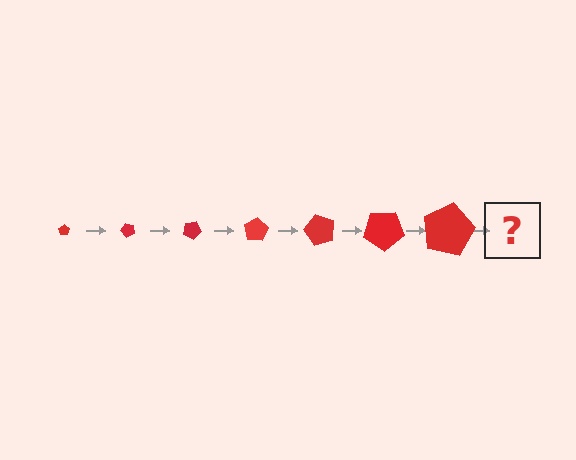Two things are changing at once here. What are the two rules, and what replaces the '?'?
The two rules are that the pentagon grows larger each step and it rotates 50 degrees each step. The '?' should be a pentagon, larger than the previous one and rotated 350 degrees from the start.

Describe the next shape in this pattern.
It should be a pentagon, larger than the previous one and rotated 350 degrees from the start.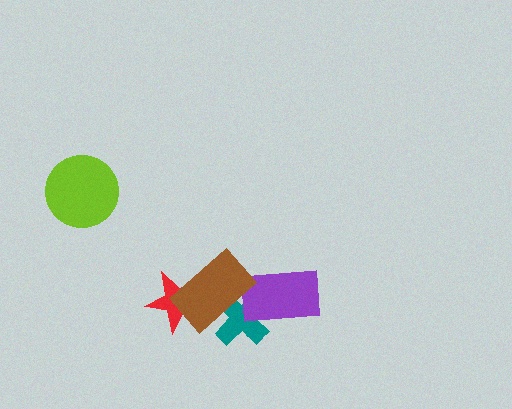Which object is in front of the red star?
The brown rectangle is in front of the red star.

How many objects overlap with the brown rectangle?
3 objects overlap with the brown rectangle.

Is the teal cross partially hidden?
Yes, it is partially covered by another shape.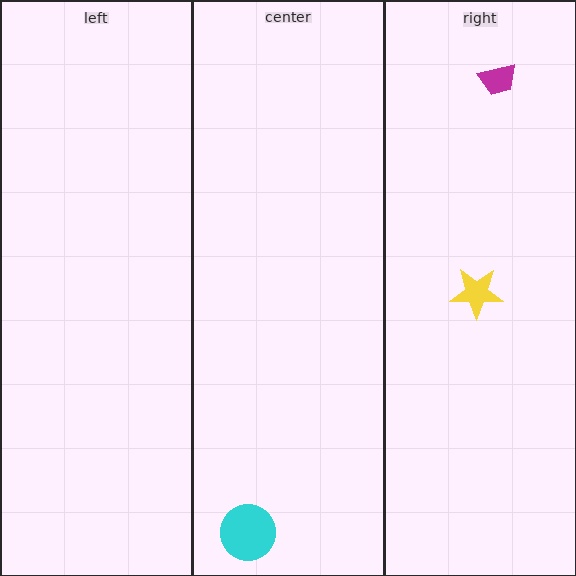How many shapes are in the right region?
2.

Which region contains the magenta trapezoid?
The right region.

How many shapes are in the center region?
1.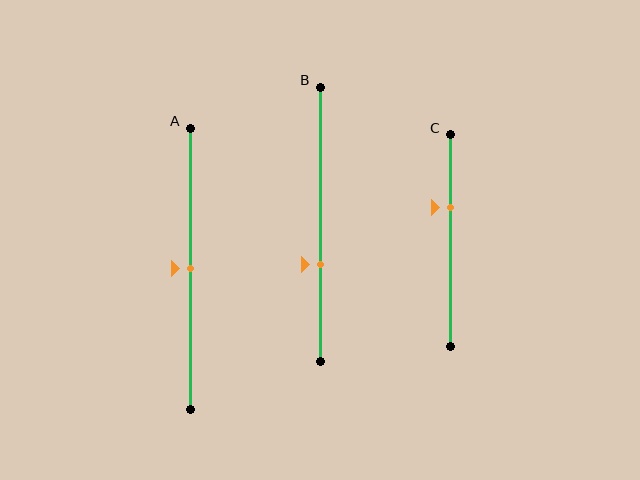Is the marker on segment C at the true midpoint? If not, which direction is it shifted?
No, the marker on segment C is shifted upward by about 16% of the segment length.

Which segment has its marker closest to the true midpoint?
Segment A has its marker closest to the true midpoint.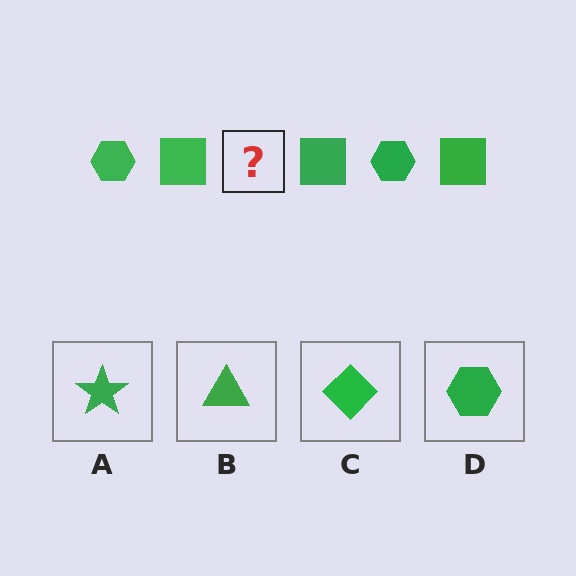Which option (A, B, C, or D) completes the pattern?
D.